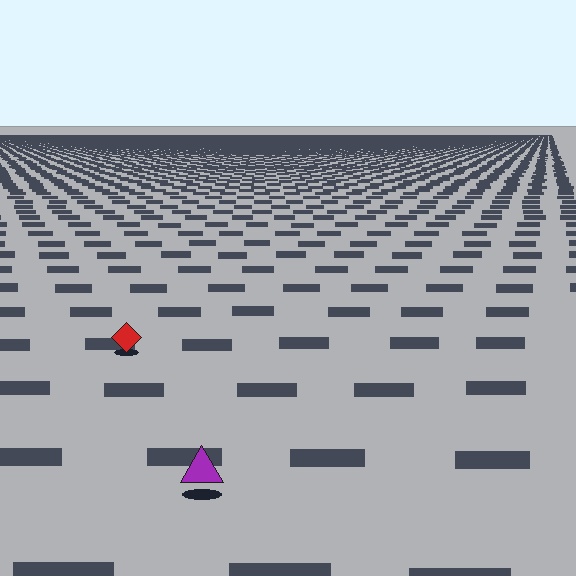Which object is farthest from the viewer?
The red diamond is farthest from the viewer. It appears smaller and the ground texture around it is denser.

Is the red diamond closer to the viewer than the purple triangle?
No. The purple triangle is closer — you can tell from the texture gradient: the ground texture is coarser near it.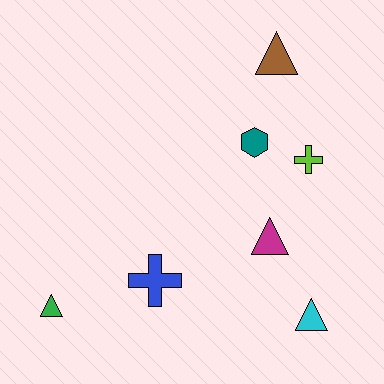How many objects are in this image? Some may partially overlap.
There are 7 objects.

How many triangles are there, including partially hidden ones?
There are 4 triangles.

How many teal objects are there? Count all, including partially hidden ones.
There is 1 teal object.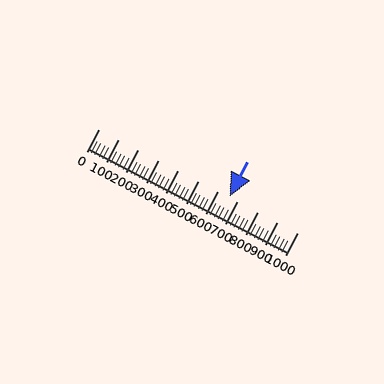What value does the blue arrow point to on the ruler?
The blue arrow points to approximately 660.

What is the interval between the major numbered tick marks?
The major tick marks are spaced 100 units apart.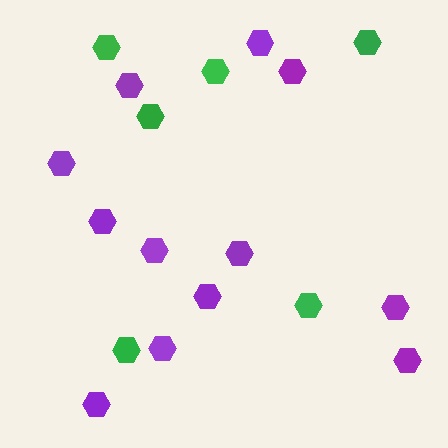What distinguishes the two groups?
There are 2 groups: one group of green hexagons (6) and one group of purple hexagons (12).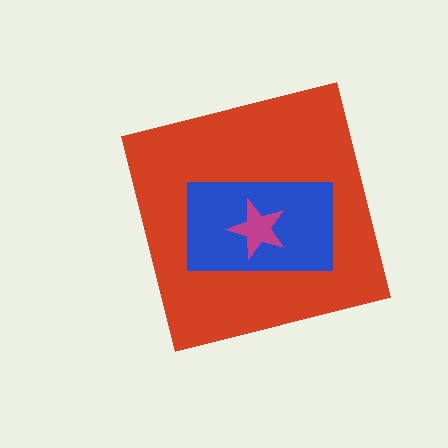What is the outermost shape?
The red square.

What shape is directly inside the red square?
The blue rectangle.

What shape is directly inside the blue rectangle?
The magenta star.